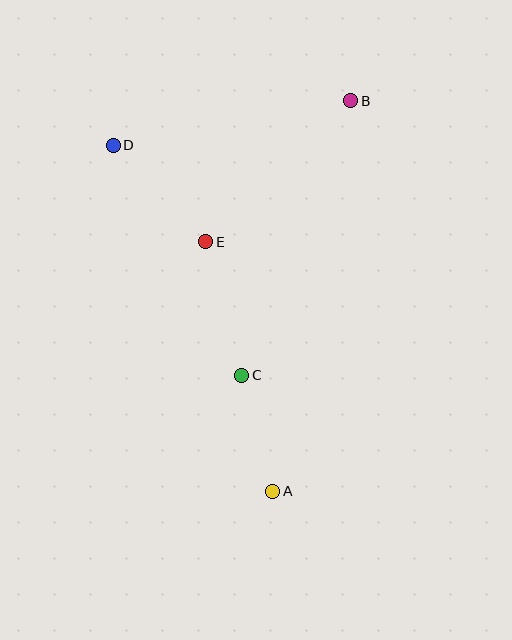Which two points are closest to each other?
Points A and C are closest to each other.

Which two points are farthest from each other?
Points A and B are farthest from each other.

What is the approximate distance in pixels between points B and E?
The distance between B and E is approximately 203 pixels.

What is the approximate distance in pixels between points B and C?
The distance between B and C is approximately 296 pixels.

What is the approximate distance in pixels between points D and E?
The distance between D and E is approximately 134 pixels.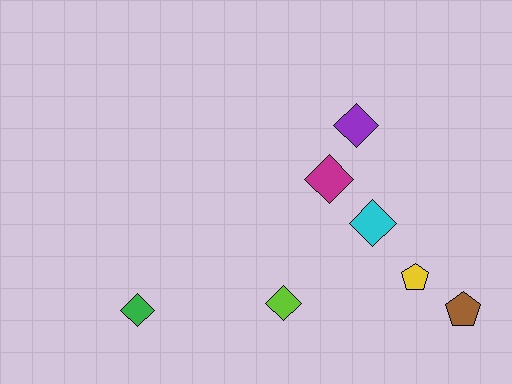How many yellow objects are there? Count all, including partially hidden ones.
There is 1 yellow object.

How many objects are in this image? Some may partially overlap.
There are 7 objects.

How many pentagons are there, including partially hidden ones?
There are 2 pentagons.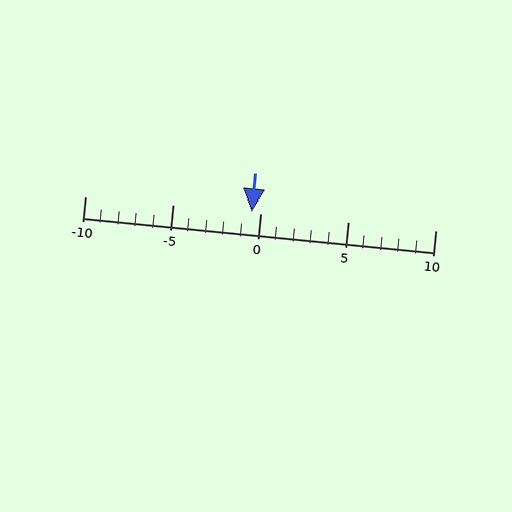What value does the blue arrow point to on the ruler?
The blue arrow points to approximately 0.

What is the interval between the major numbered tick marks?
The major tick marks are spaced 5 units apart.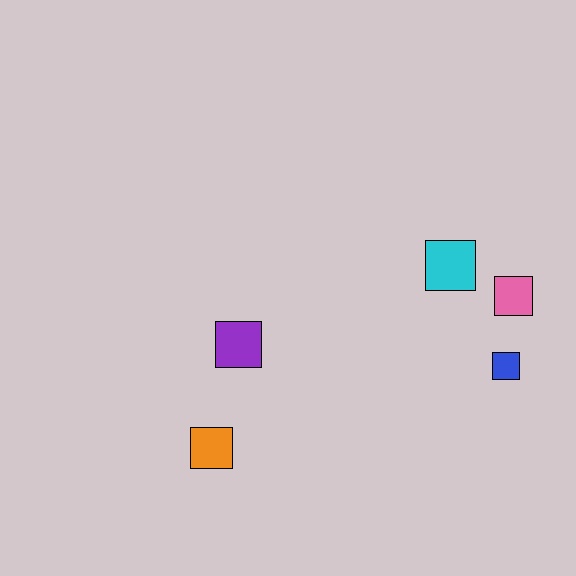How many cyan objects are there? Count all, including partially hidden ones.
There is 1 cyan object.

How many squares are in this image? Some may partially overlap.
There are 5 squares.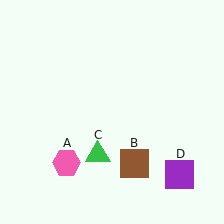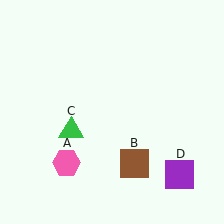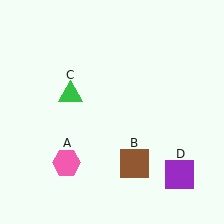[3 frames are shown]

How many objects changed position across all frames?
1 object changed position: green triangle (object C).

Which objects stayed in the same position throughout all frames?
Pink hexagon (object A) and brown square (object B) and purple square (object D) remained stationary.